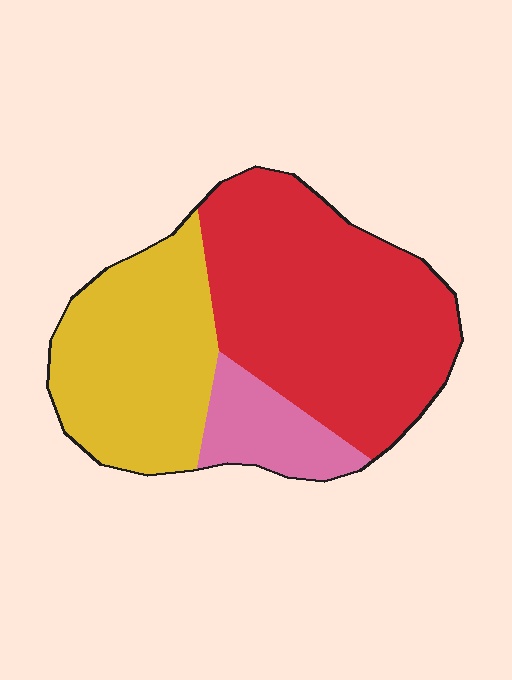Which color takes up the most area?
Red, at roughly 55%.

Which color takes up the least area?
Pink, at roughly 15%.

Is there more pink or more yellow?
Yellow.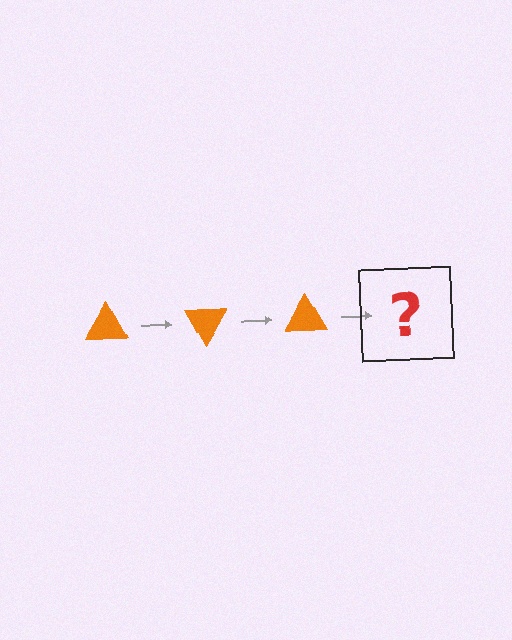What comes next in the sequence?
The next element should be an orange triangle rotated 180 degrees.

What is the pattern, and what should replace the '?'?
The pattern is that the triangle rotates 60 degrees each step. The '?' should be an orange triangle rotated 180 degrees.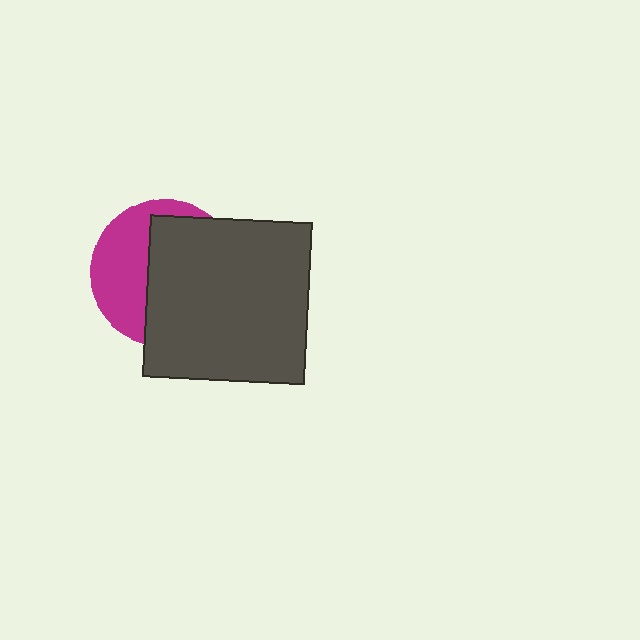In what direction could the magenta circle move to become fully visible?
The magenta circle could move left. That would shift it out from behind the dark gray square entirely.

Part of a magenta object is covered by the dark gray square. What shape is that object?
It is a circle.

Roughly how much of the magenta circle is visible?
A small part of it is visible (roughly 40%).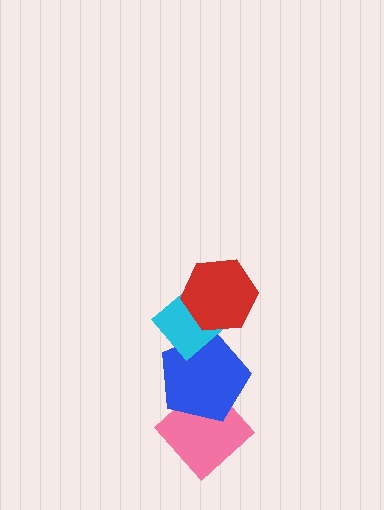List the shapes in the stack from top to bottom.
From top to bottom: the red hexagon, the cyan rectangle, the blue pentagon, the pink diamond.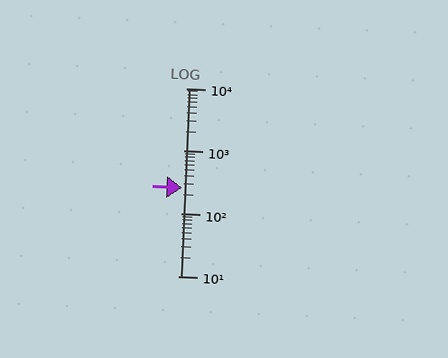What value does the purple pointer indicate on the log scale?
The pointer indicates approximately 260.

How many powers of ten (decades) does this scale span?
The scale spans 3 decades, from 10 to 10000.